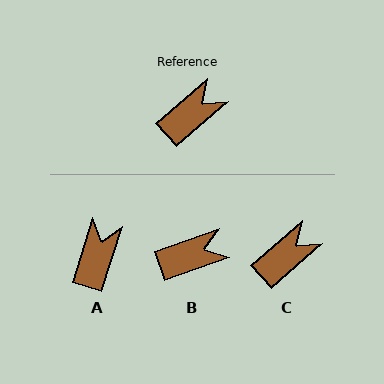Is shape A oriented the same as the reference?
No, it is off by about 31 degrees.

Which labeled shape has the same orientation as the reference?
C.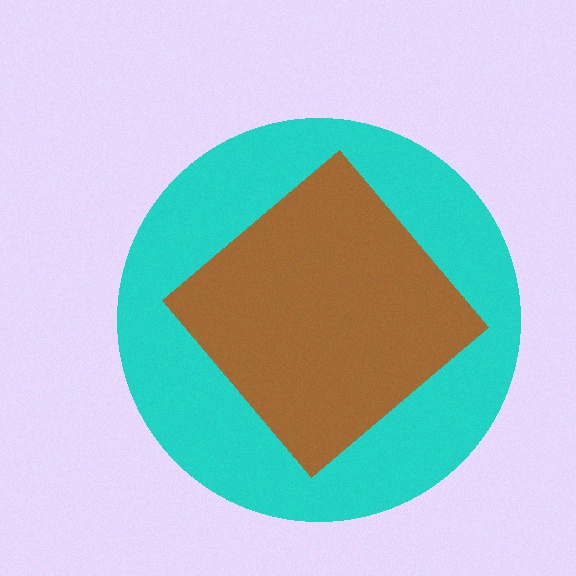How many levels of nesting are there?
2.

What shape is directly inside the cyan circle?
The brown diamond.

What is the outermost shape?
The cyan circle.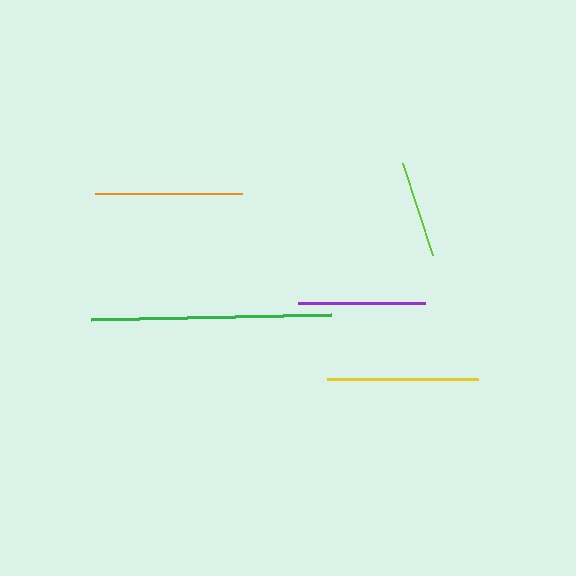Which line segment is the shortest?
The lime line is the shortest at approximately 97 pixels.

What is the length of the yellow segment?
The yellow segment is approximately 151 pixels long.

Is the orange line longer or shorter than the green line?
The green line is longer than the orange line.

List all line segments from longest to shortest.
From longest to shortest: green, yellow, orange, purple, lime.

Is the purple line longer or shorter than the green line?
The green line is longer than the purple line.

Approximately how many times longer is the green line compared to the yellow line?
The green line is approximately 1.6 times the length of the yellow line.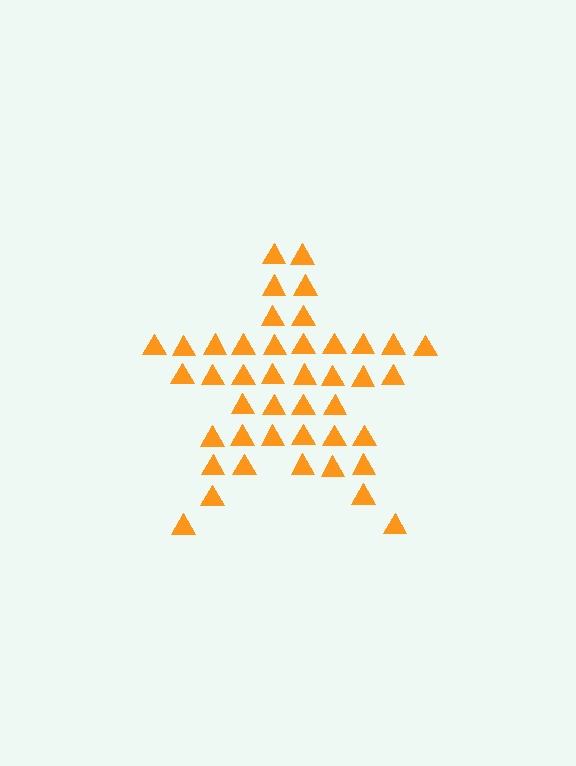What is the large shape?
The large shape is a star.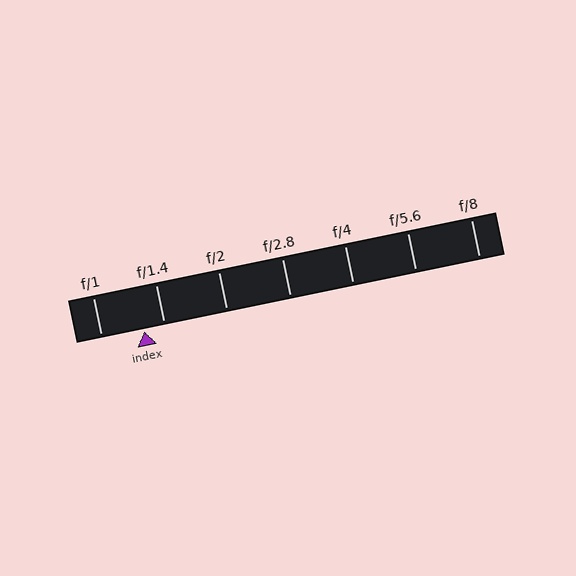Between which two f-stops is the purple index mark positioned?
The index mark is between f/1 and f/1.4.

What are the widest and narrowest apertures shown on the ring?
The widest aperture shown is f/1 and the narrowest is f/8.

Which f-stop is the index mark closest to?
The index mark is closest to f/1.4.